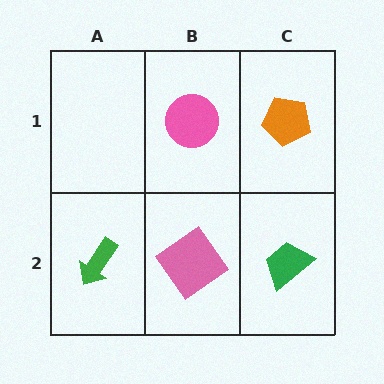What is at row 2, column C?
A green trapezoid.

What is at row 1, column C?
An orange pentagon.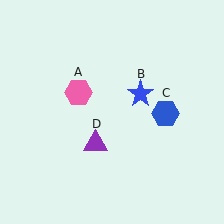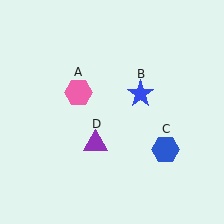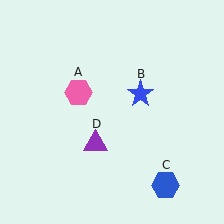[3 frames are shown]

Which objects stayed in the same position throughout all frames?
Pink hexagon (object A) and blue star (object B) and purple triangle (object D) remained stationary.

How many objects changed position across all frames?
1 object changed position: blue hexagon (object C).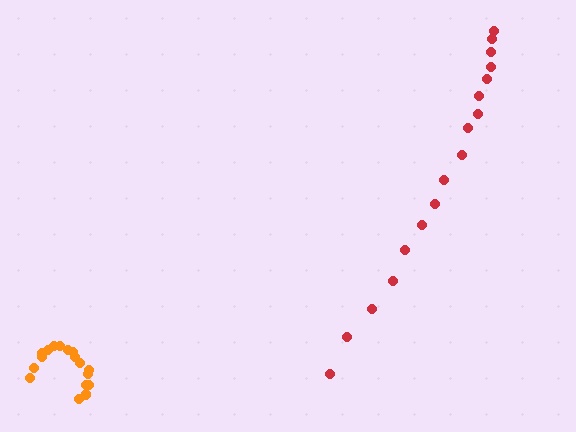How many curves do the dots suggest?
There are 2 distinct paths.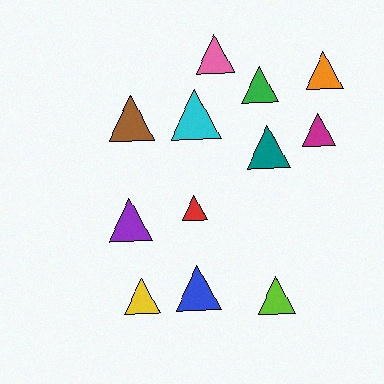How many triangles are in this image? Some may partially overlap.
There are 12 triangles.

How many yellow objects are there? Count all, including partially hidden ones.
There is 1 yellow object.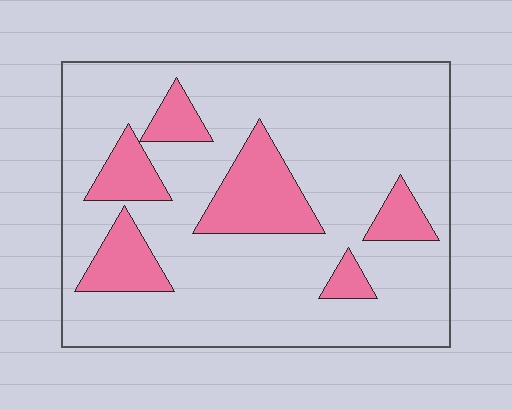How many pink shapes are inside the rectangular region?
6.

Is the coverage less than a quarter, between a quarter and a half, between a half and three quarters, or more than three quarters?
Less than a quarter.